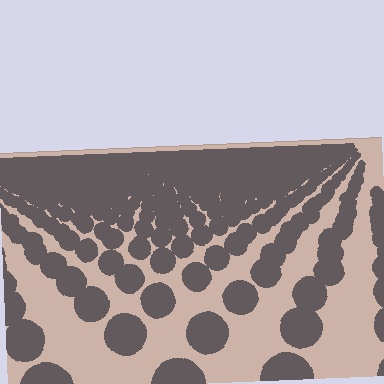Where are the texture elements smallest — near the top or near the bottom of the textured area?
Near the top.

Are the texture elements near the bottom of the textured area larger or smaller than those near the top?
Larger. Near the bottom, elements are closer to the viewer and appear at a bigger on-screen size.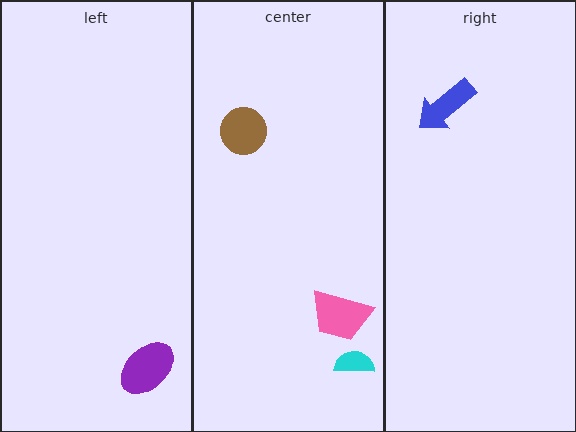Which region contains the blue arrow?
The right region.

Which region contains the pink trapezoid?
The center region.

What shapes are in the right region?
The blue arrow.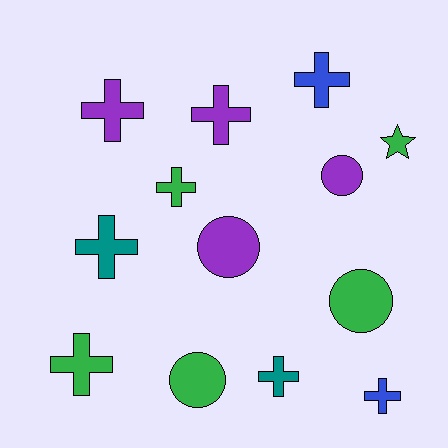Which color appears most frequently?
Green, with 5 objects.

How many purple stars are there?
There are no purple stars.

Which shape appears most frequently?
Cross, with 8 objects.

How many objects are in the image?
There are 13 objects.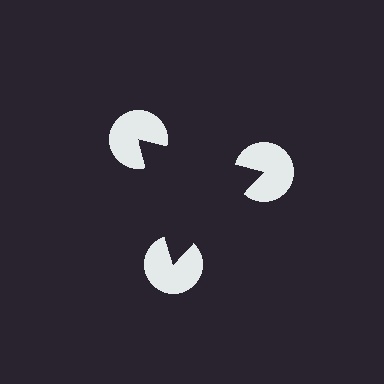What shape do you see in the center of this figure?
An illusory triangle — its edges are inferred from the aligned wedge cuts in the pac-man discs, not physically drawn.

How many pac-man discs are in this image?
There are 3 — one at each vertex of the illusory triangle.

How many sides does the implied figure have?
3 sides.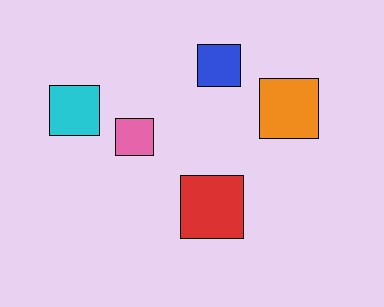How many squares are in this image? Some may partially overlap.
There are 5 squares.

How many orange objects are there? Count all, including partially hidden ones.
There is 1 orange object.